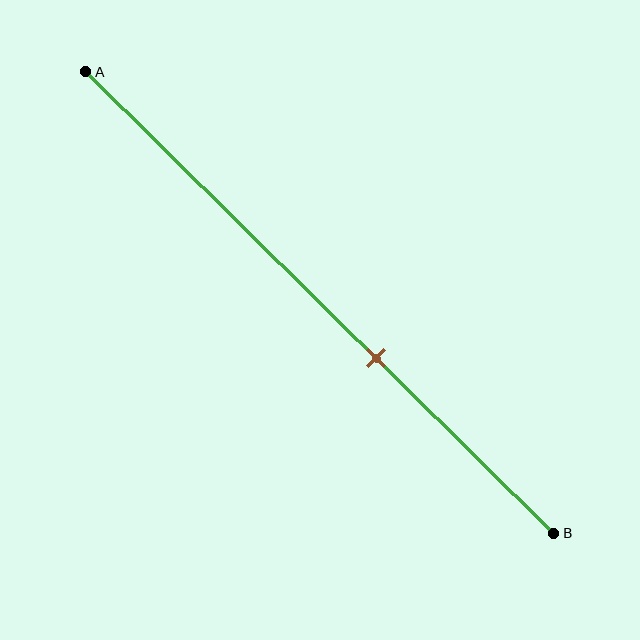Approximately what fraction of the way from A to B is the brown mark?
The brown mark is approximately 60% of the way from A to B.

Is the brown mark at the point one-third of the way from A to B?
No, the mark is at about 60% from A, not at the 33% one-third point.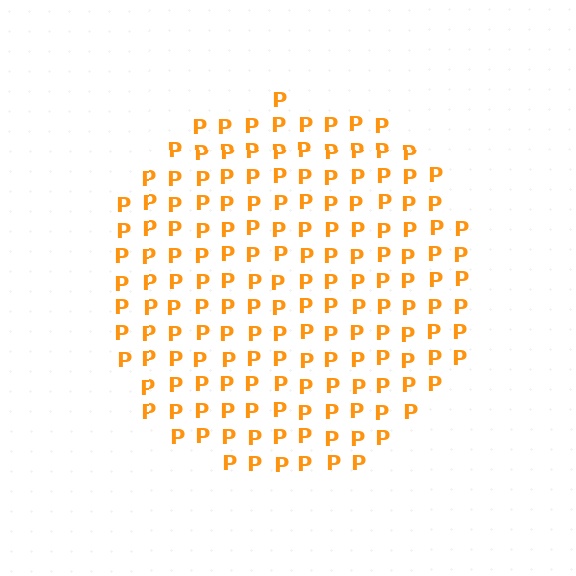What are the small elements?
The small elements are letter P's.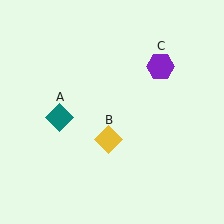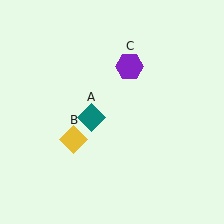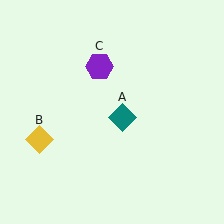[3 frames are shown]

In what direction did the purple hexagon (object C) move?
The purple hexagon (object C) moved left.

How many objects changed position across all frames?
3 objects changed position: teal diamond (object A), yellow diamond (object B), purple hexagon (object C).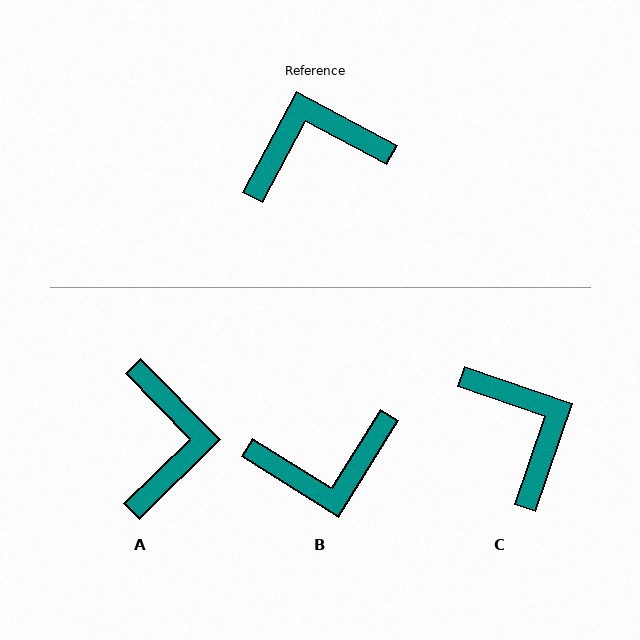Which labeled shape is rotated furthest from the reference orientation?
B, about 176 degrees away.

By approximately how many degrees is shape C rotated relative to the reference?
Approximately 81 degrees clockwise.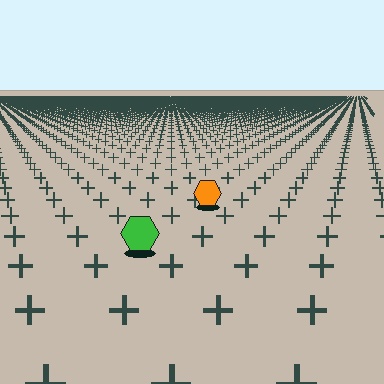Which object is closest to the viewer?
The green hexagon is closest. The texture marks near it are larger and more spread out.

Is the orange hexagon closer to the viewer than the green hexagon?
No. The green hexagon is closer — you can tell from the texture gradient: the ground texture is coarser near it.